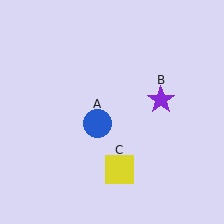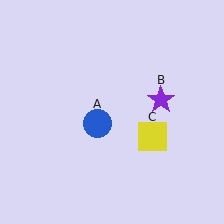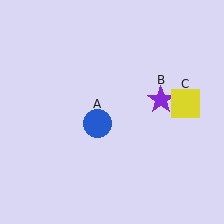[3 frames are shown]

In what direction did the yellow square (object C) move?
The yellow square (object C) moved up and to the right.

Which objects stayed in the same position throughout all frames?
Blue circle (object A) and purple star (object B) remained stationary.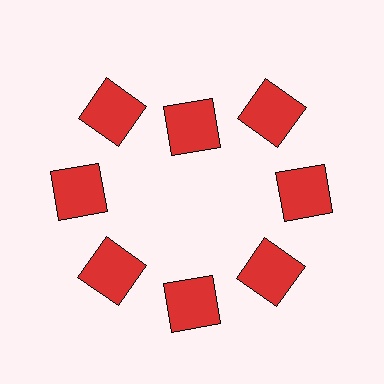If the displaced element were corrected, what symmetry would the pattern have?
It would have 8-fold rotational symmetry — the pattern would map onto itself every 45 degrees.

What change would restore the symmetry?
The symmetry would be restored by moving it outward, back onto the ring so that all 8 squares sit at equal angles and equal distance from the center.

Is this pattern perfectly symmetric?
No. The 8 red squares are arranged in a ring, but one element near the 12 o'clock position is pulled inward toward the center, breaking the 8-fold rotational symmetry.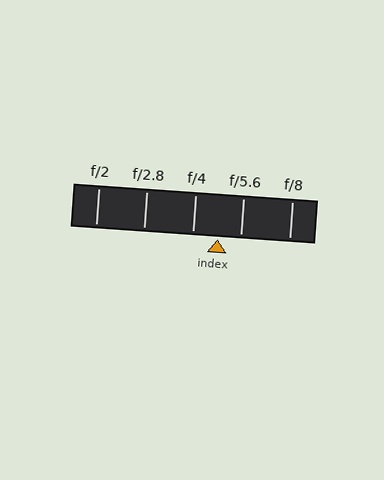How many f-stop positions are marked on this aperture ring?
There are 5 f-stop positions marked.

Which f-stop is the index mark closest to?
The index mark is closest to f/5.6.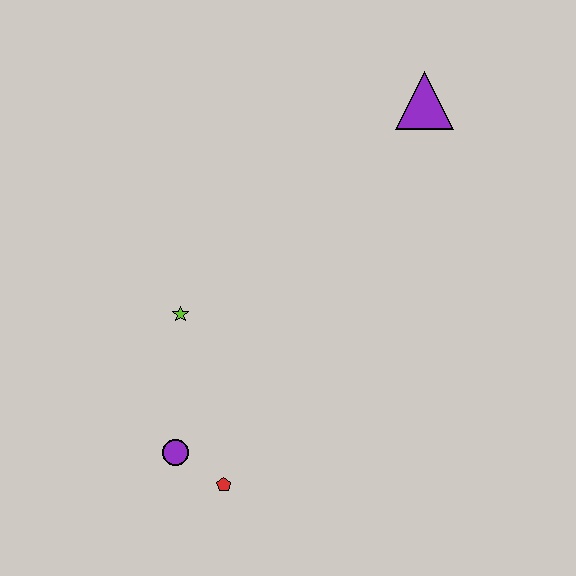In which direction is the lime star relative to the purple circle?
The lime star is above the purple circle.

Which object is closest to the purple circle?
The red pentagon is closest to the purple circle.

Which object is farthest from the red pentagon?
The purple triangle is farthest from the red pentagon.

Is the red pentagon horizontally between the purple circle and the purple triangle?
Yes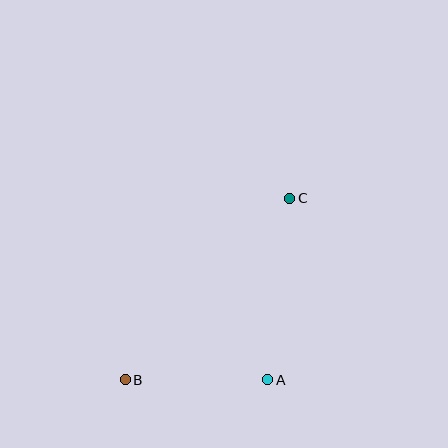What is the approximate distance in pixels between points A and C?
The distance between A and C is approximately 183 pixels.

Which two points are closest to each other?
Points A and B are closest to each other.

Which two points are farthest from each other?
Points B and C are farthest from each other.